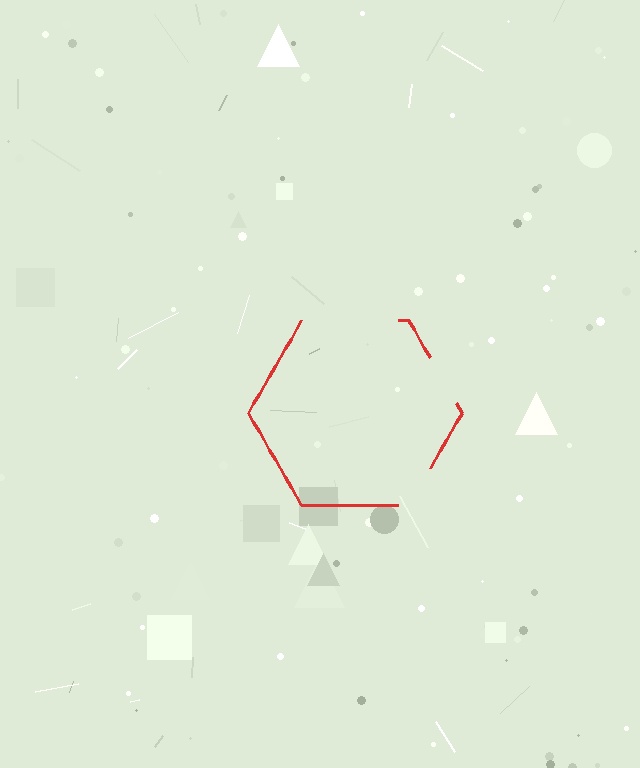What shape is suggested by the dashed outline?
The dashed outline suggests a hexagon.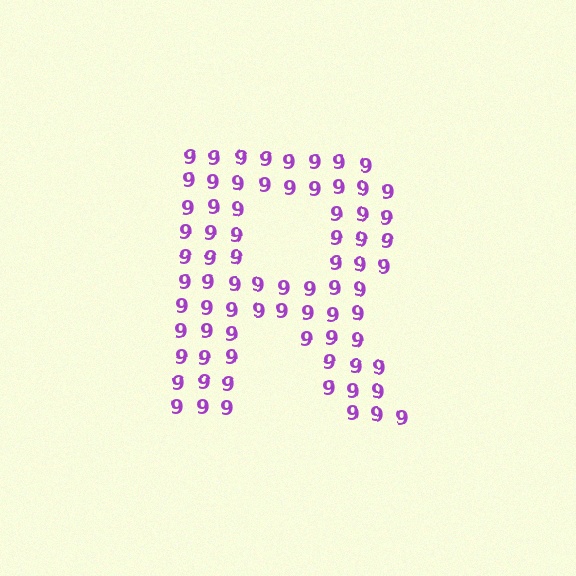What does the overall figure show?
The overall figure shows the letter R.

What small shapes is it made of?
It is made of small digit 9's.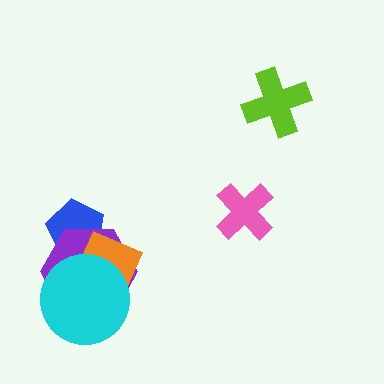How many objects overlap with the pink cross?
0 objects overlap with the pink cross.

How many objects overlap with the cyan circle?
2 objects overlap with the cyan circle.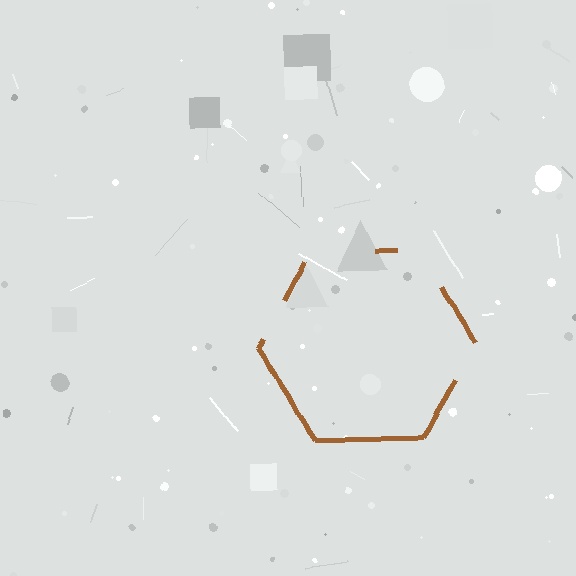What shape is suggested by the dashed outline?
The dashed outline suggests a hexagon.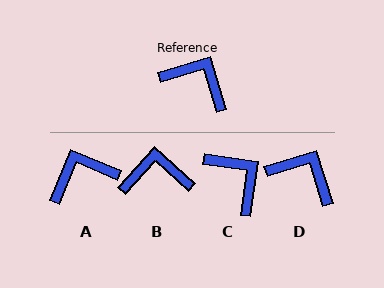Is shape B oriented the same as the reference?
No, it is off by about 31 degrees.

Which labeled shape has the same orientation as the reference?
D.